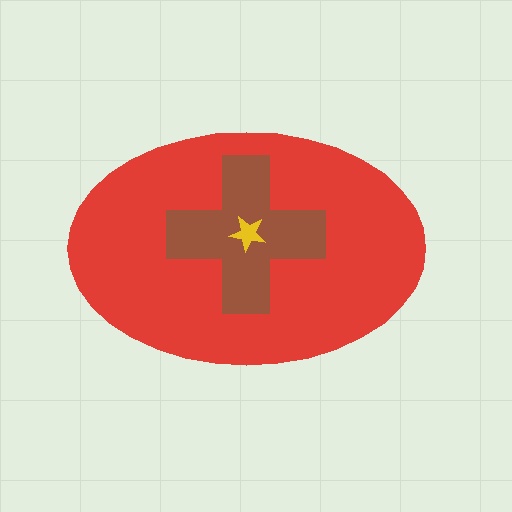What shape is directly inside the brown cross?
The yellow star.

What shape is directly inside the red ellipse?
The brown cross.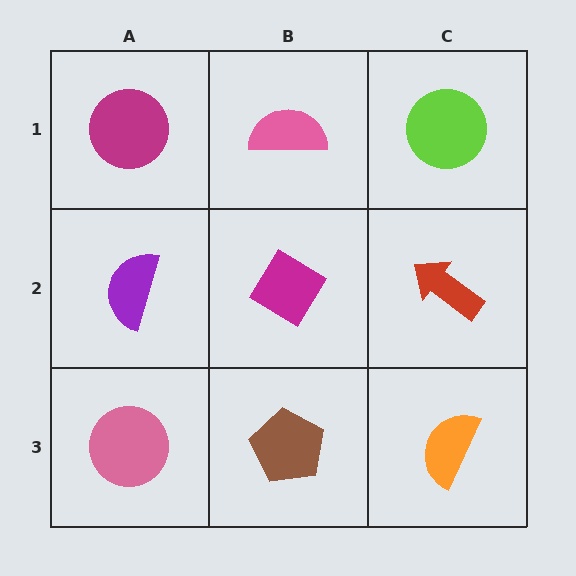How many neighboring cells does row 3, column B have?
3.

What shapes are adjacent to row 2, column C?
A lime circle (row 1, column C), an orange semicircle (row 3, column C), a magenta diamond (row 2, column B).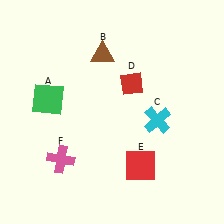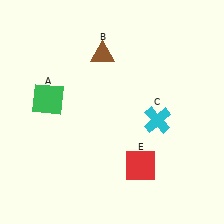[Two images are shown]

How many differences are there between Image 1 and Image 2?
There are 2 differences between the two images.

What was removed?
The pink cross (F), the red diamond (D) were removed in Image 2.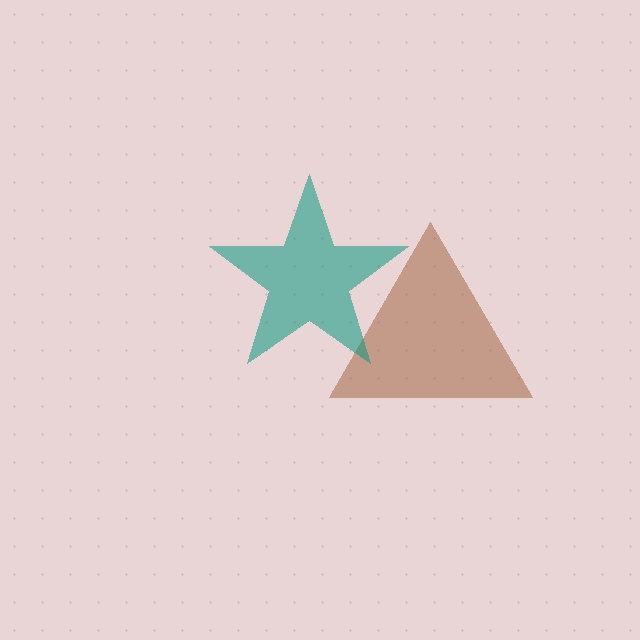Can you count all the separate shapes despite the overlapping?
Yes, there are 2 separate shapes.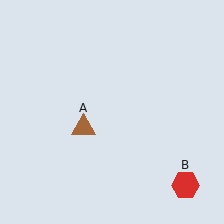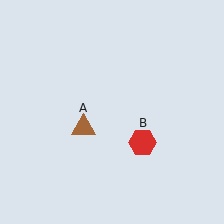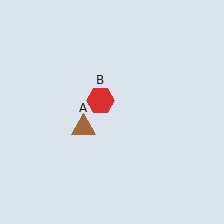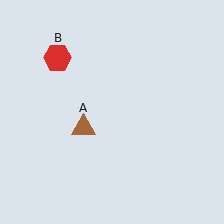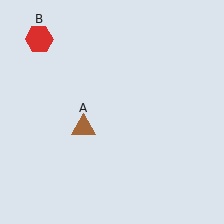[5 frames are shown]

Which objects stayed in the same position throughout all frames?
Brown triangle (object A) remained stationary.